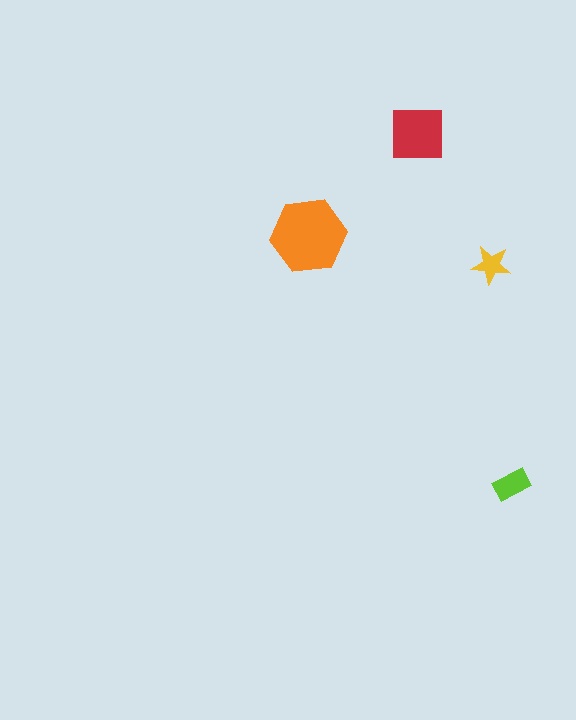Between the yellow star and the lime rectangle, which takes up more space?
The lime rectangle.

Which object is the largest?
The orange hexagon.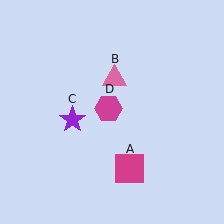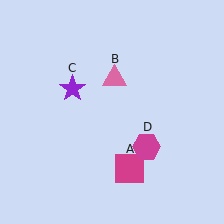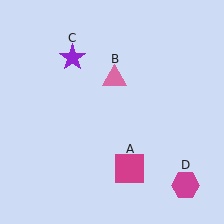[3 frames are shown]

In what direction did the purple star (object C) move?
The purple star (object C) moved up.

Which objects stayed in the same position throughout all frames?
Magenta square (object A) and pink triangle (object B) remained stationary.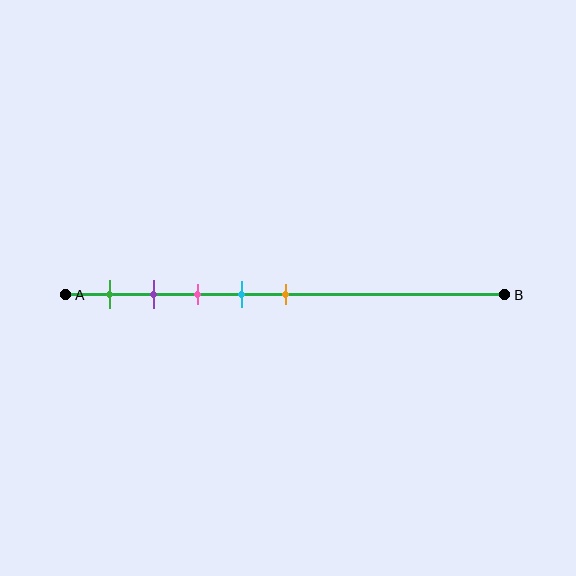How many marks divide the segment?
There are 5 marks dividing the segment.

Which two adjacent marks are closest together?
The purple and pink marks are the closest adjacent pair.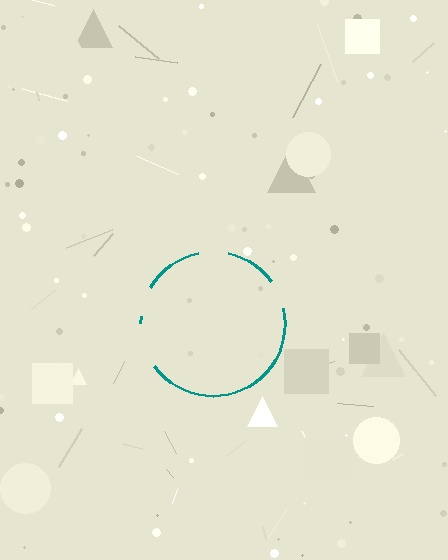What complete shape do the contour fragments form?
The contour fragments form a circle.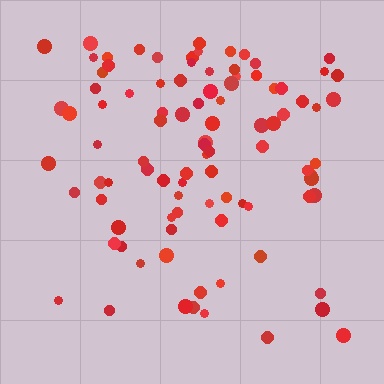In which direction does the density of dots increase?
From bottom to top, with the top side densest.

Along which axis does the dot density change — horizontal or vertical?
Vertical.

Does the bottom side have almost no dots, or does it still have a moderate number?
Still a moderate number, just noticeably fewer than the top.